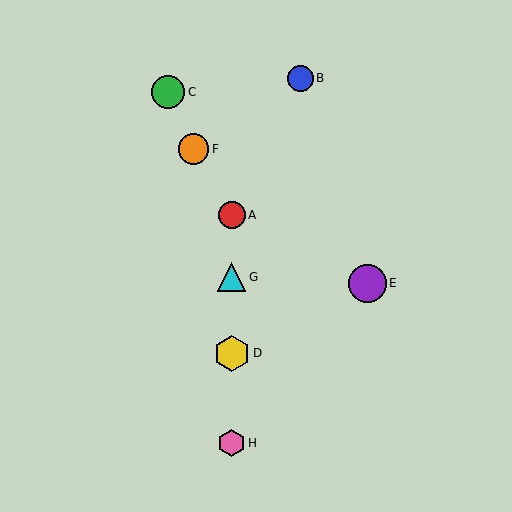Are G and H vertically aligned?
Yes, both are at x≈232.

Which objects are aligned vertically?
Objects A, D, G, H are aligned vertically.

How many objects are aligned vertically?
4 objects (A, D, G, H) are aligned vertically.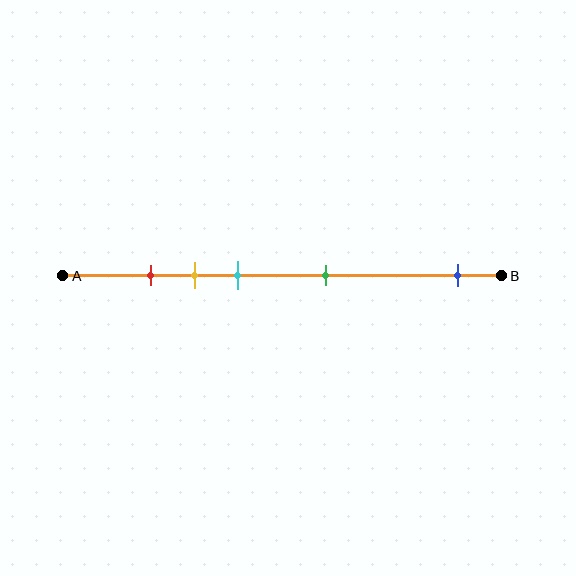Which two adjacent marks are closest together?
The red and yellow marks are the closest adjacent pair.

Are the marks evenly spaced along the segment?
No, the marks are not evenly spaced.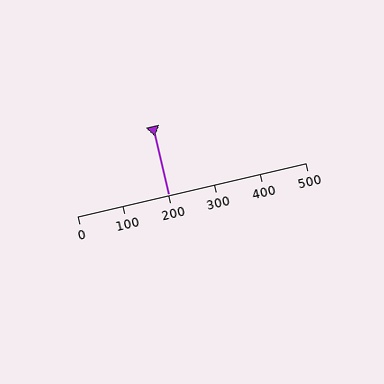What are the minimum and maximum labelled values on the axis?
The axis runs from 0 to 500.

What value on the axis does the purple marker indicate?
The marker indicates approximately 200.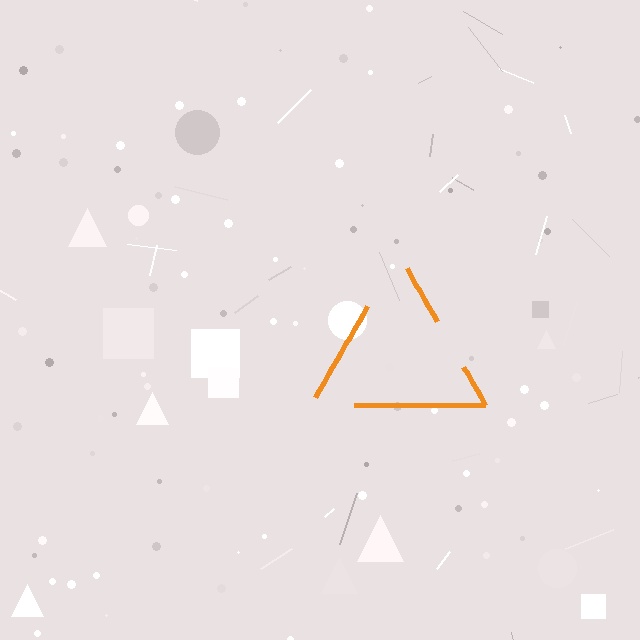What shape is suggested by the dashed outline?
The dashed outline suggests a triangle.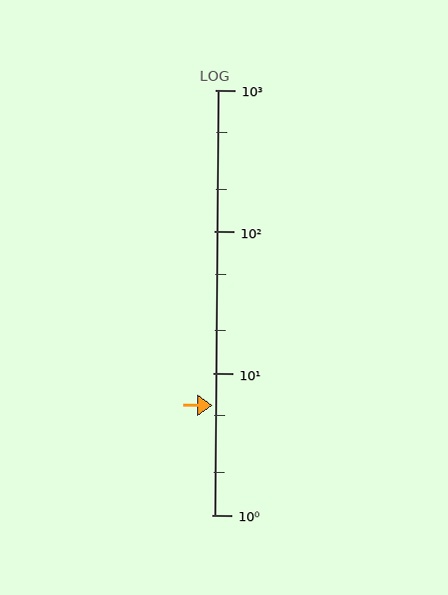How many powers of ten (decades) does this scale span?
The scale spans 3 decades, from 1 to 1000.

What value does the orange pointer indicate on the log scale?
The pointer indicates approximately 5.9.